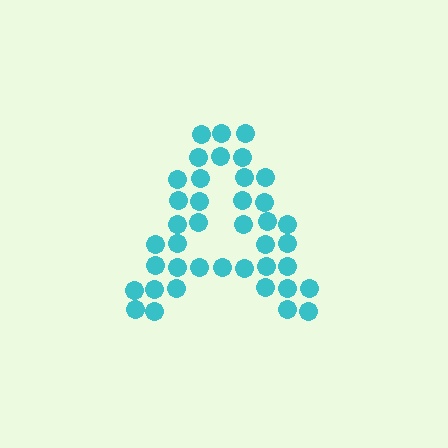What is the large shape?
The large shape is the letter A.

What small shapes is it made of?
It is made of small circles.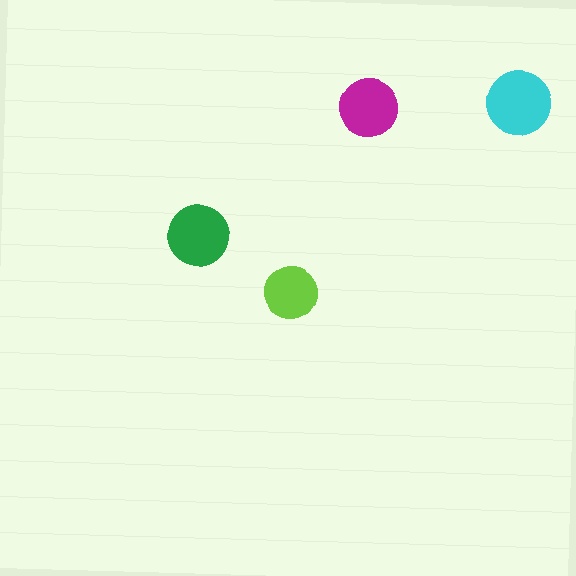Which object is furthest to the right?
The cyan circle is rightmost.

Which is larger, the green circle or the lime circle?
The green one.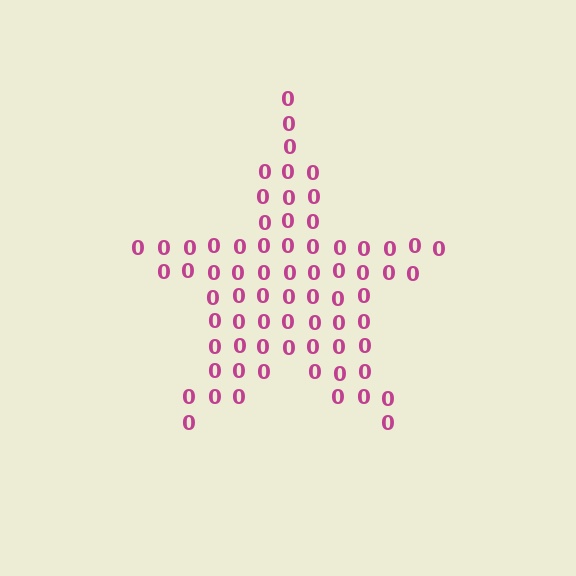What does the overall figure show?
The overall figure shows a star.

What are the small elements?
The small elements are digit 0's.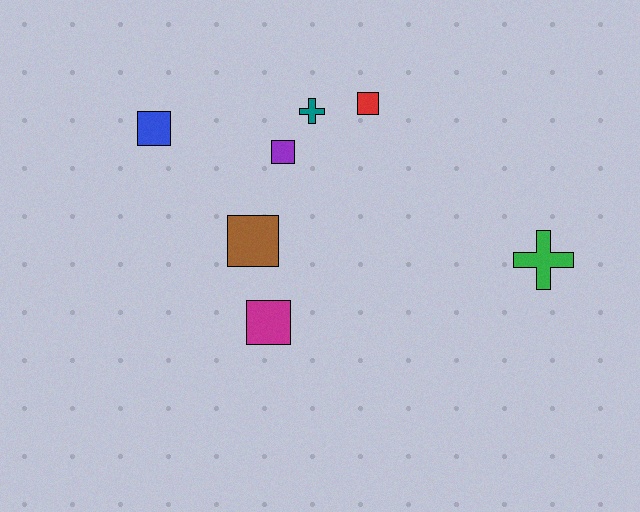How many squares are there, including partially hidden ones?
There are 5 squares.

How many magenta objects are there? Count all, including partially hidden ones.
There is 1 magenta object.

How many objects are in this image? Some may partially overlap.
There are 7 objects.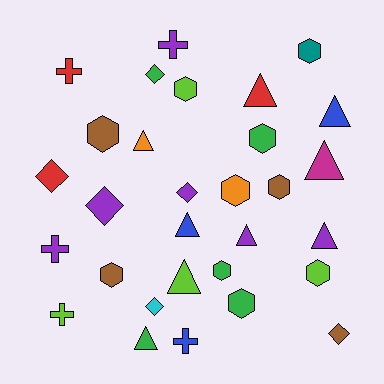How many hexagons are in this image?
There are 10 hexagons.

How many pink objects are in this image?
There are no pink objects.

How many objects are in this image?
There are 30 objects.